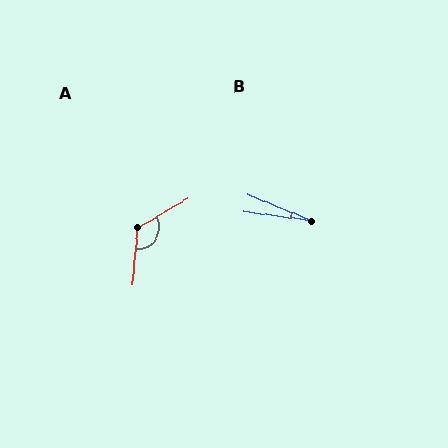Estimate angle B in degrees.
Approximately 15 degrees.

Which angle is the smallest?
B, at approximately 15 degrees.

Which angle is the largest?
A, at approximately 125 degrees.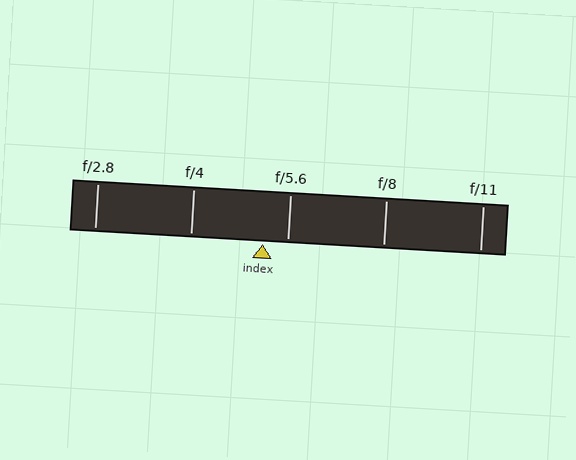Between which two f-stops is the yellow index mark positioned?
The index mark is between f/4 and f/5.6.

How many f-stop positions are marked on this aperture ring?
There are 5 f-stop positions marked.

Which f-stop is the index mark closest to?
The index mark is closest to f/5.6.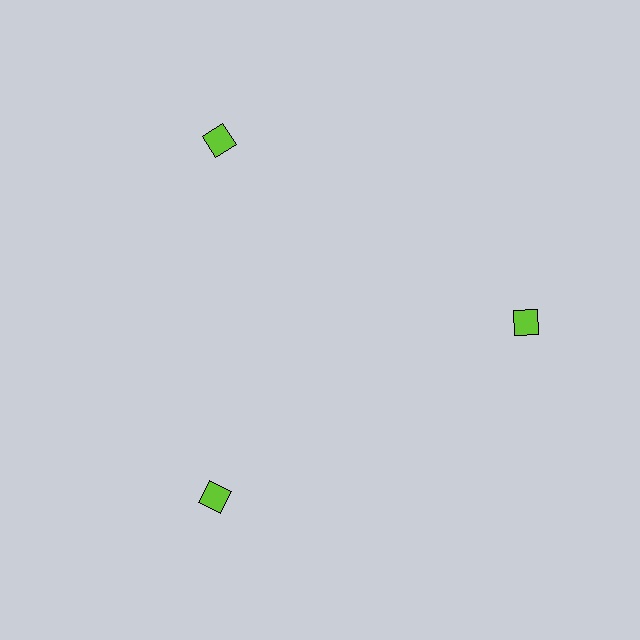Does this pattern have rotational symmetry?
Yes, this pattern has 3-fold rotational symmetry. It looks the same after rotating 120 degrees around the center.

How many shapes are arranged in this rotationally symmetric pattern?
There are 3 shapes, arranged in 3 groups of 1.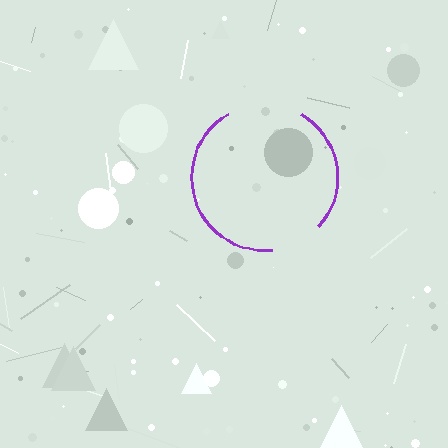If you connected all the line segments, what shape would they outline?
They would outline a circle.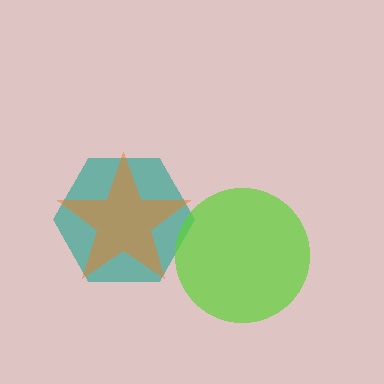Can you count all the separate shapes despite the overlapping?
Yes, there are 3 separate shapes.